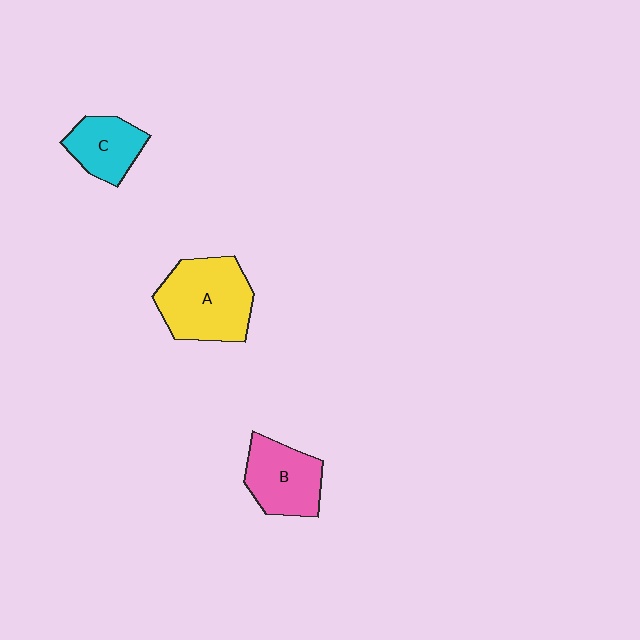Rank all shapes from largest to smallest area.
From largest to smallest: A (yellow), B (pink), C (cyan).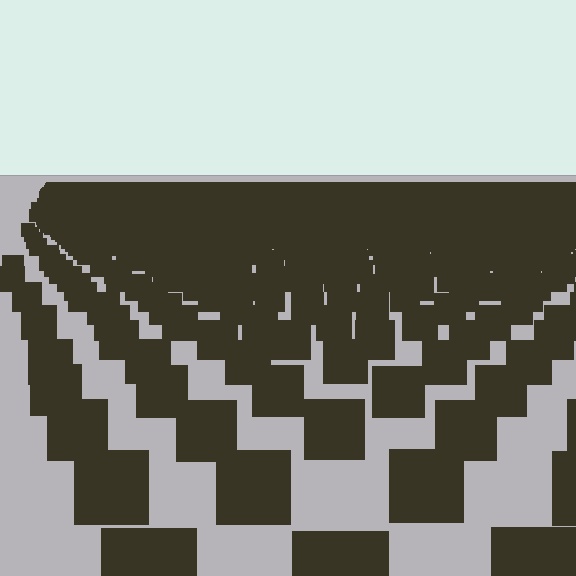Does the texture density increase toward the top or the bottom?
Density increases toward the top.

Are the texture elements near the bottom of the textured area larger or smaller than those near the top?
Larger. Near the bottom, elements are closer to the viewer and appear at a bigger on-screen size.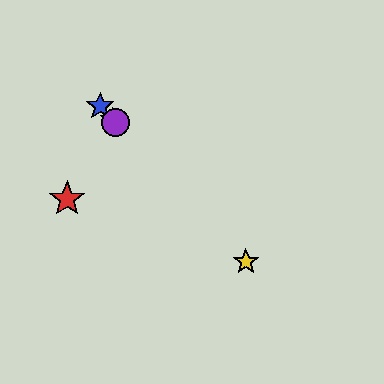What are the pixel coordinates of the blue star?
The blue star is at (100, 106).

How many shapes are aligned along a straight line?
4 shapes (the blue star, the green star, the yellow star, the purple circle) are aligned along a straight line.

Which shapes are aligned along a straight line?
The blue star, the green star, the yellow star, the purple circle are aligned along a straight line.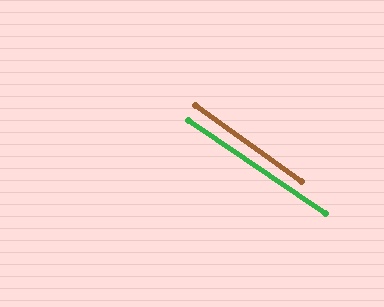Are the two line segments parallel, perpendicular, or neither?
Parallel — their directions differ by only 1.4°.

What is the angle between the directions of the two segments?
Approximately 1 degree.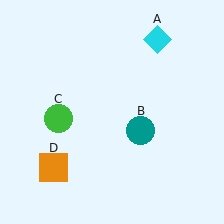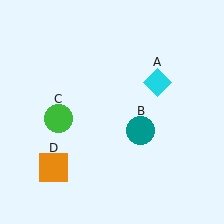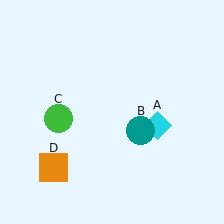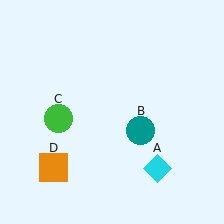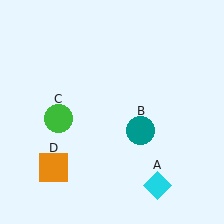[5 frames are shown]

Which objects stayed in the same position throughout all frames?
Teal circle (object B) and green circle (object C) and orange square (object D) remained stationary.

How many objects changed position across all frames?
1 object changed position: cyan diamond (object A).